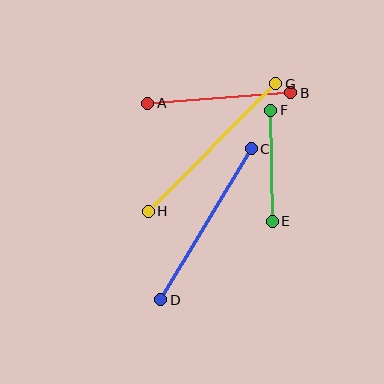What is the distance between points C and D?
The distance is approximately 176 pixels.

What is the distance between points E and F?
The distance is approximately 111 pixels.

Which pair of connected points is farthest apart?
Points G and H are farthest apart.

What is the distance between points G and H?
The distance is approximately 180 pixels.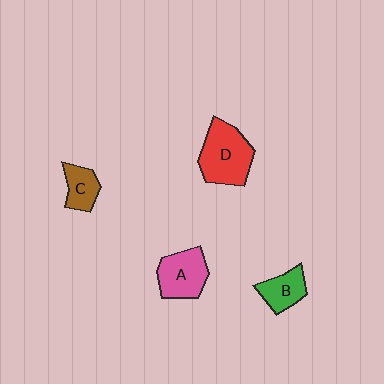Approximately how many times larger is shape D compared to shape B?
Approximately 1.8 times.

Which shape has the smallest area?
Shape C (brown).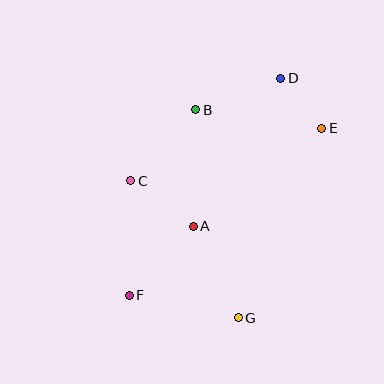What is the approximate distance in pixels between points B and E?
The distance between B and E is approximately 127 pixels.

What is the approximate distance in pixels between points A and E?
The distance between A and E is approximately 161 pixels.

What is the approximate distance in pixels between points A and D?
The distance between A and D is approximately 172 pixels.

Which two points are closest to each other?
Points D and E are closest to each other.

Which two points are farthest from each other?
Points D and F are farthest from each other.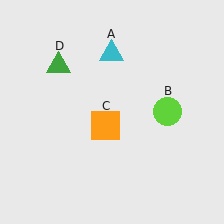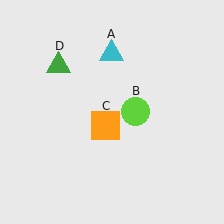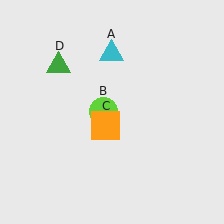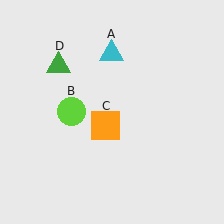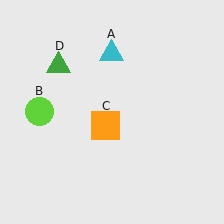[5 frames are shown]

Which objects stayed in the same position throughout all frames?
Cyan triangle (object A) and orange square (object C) and green triangle (object D) remained stationary.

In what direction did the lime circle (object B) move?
The lime circle (object B) moved left.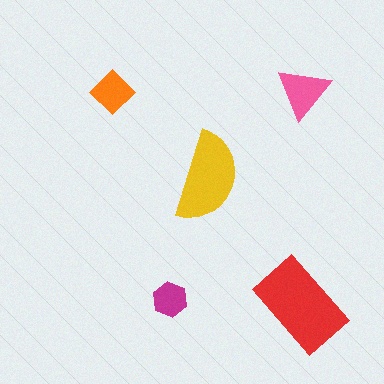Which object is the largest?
The red rectangle.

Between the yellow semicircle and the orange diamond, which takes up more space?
The yellow semicircle.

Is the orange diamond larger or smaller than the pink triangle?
Smaller.